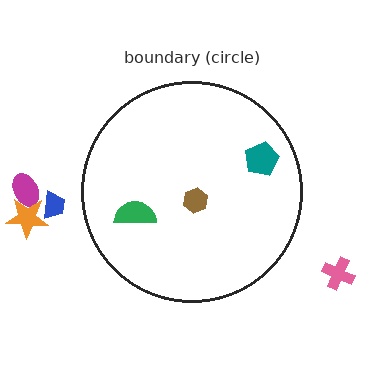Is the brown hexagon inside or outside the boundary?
Inside.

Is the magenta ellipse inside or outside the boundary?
Outside.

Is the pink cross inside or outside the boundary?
Outside.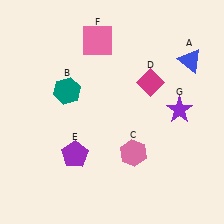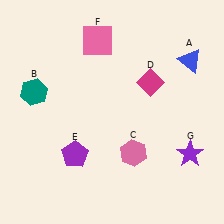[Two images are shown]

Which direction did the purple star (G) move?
The purple star (G) moved down.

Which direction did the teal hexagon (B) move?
The teal hexagon (B) moved left.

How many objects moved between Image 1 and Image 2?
2 objects moved between the two images.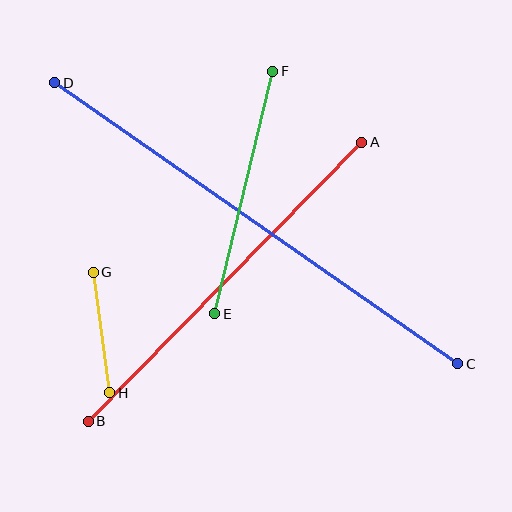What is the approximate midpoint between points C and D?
The midpoint is at approximately (256, 223) pixels.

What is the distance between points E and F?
The distance is approximately 249 pixels.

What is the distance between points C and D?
The distance is approximately 491 pixels.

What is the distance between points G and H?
The distance is approximately 122 pixels.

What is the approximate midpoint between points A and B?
The midpoint is at approximately (225, 282) pixels.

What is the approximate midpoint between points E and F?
The midpoint is at approximately (244, 193) pixels.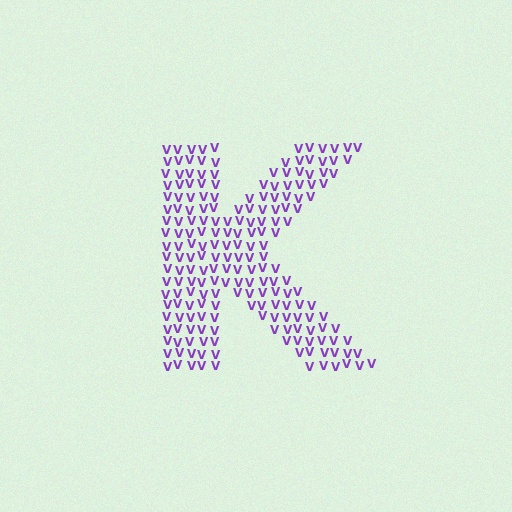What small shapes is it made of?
It is made of small letter V's.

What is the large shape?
The large shape is the letter K.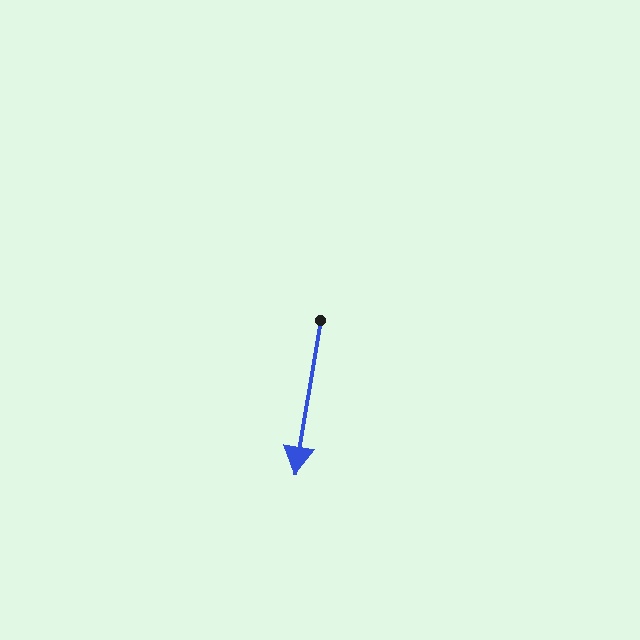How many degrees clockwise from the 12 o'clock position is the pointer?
Approximately 189 degrees.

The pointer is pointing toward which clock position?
Roughly 6 o'clock.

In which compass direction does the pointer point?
South.